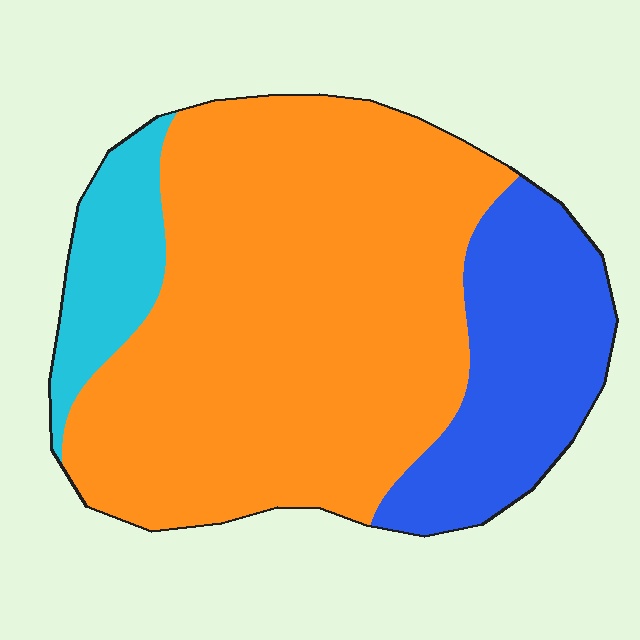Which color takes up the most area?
Orange, at roughly 70%.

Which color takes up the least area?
Cyan, at roughly 10%.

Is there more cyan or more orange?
Orange.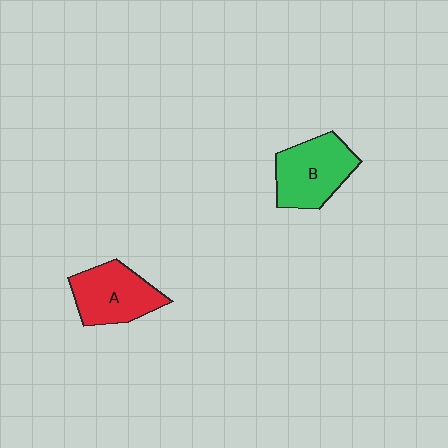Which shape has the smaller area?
Shape A (red).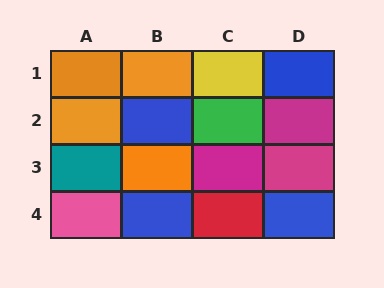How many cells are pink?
1 cell is pink.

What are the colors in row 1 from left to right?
Orange, orange, yellow, blue.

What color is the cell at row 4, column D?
Blue.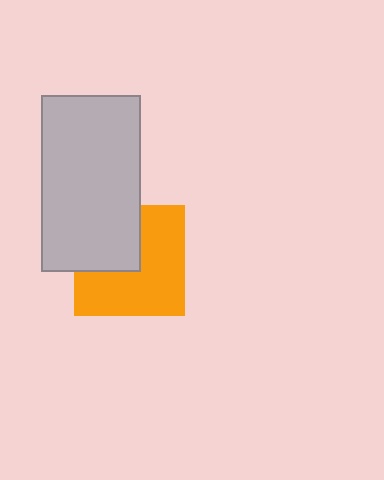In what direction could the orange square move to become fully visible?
The orange square could move toward the lower-right. That would shift it out from behind the light gray rectangle entirely.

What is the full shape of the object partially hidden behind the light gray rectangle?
The partially hidden object is an orange square.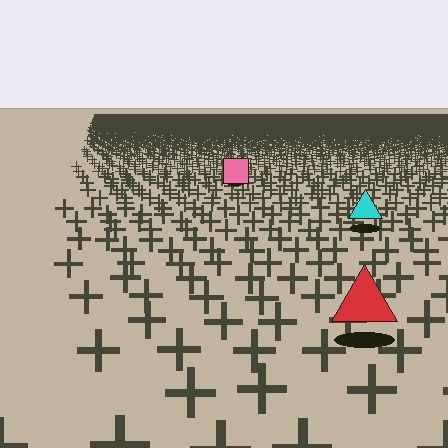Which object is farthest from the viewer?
The pink square is farthest from the viewer. It appears smaller and the ground texture around it is denser.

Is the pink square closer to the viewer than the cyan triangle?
No. The cyan triangle is closer — you can tell from the texture gradient: the ground texture is coarser near it.